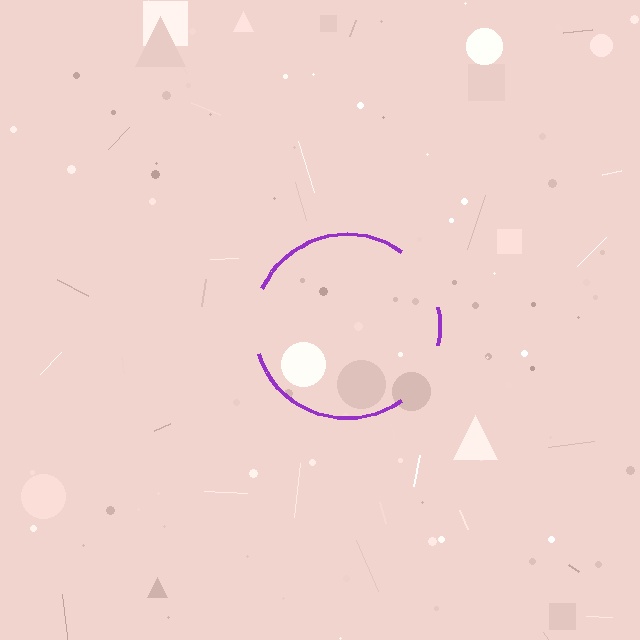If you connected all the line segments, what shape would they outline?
They would outline a circle.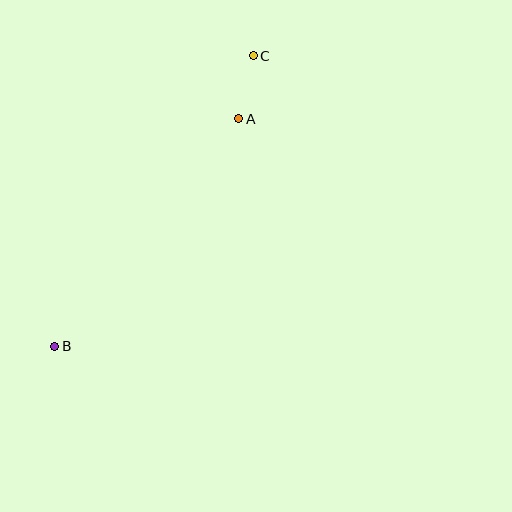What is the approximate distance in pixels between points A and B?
The distance between A and B is approximately 293 pixels.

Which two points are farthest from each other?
Points B and C are farthest from each other.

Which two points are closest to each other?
Points A and C are closest to each other.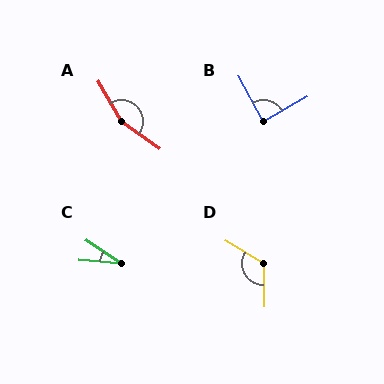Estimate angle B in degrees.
Approximately 89 degrees.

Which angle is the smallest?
C, at approximately 29 degrees.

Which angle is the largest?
A, at approximately 156 degrees.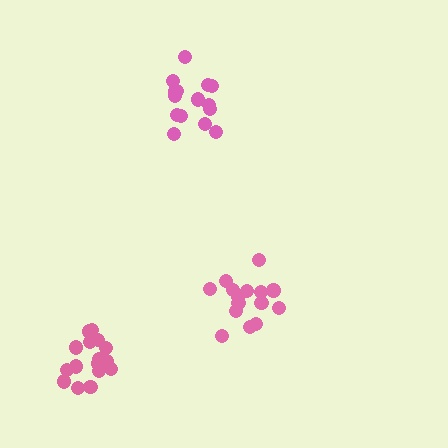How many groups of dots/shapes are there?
There are 3 groups.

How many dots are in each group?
Group 1: 15 dots, Group 2: 16 dots, Group 3: 15 dots (46 total).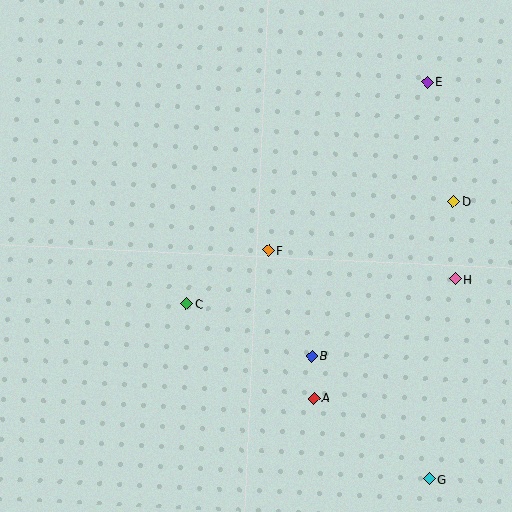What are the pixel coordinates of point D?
Point D is at (453, 201).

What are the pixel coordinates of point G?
Point G is at (429, 479).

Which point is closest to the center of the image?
Point F at (269, 250) is closest to the center.